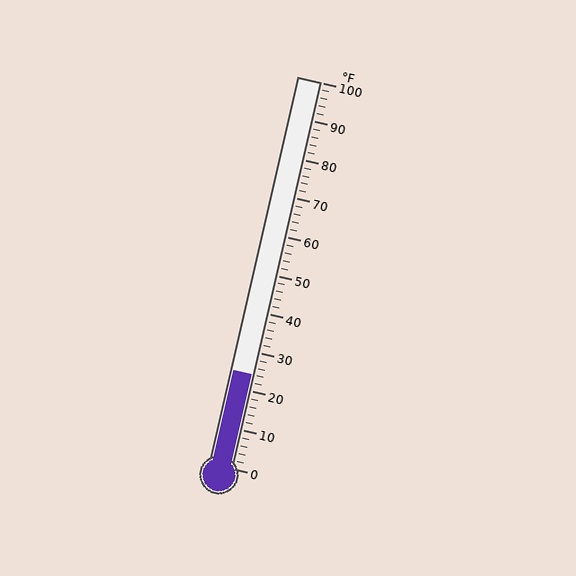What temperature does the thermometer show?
The thermometer shows approximately 24°F.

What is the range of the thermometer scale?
The thermometer scale ranges from 0°F to 100°F.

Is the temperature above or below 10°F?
The temperature is above 10°F.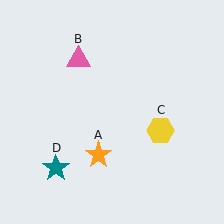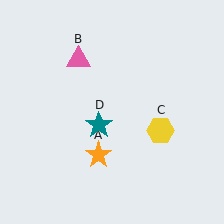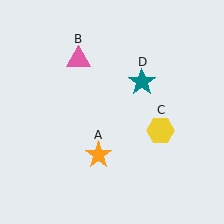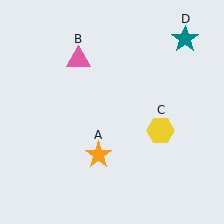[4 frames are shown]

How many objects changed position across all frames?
1 object changed position: teal star (object D).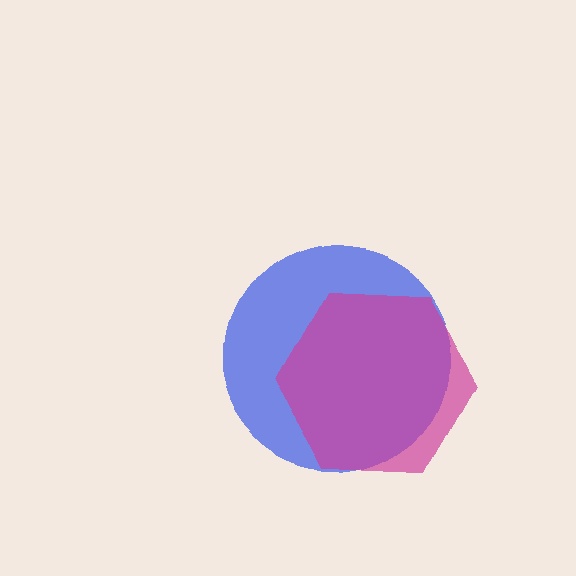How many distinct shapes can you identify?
There are 2 distinct shapes: a blue circle, a magenta hexagon.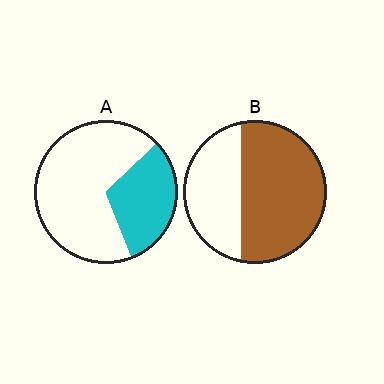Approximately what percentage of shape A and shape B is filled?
A is approximately 30% and B is approximately 60%.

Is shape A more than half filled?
No.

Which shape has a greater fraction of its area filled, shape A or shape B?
Shape B.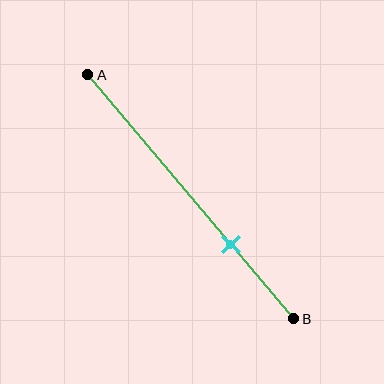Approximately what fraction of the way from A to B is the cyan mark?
The cyan mark is approximately 70% of the way from A to B.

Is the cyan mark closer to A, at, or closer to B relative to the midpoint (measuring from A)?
The cyan mark is closer to point B than the midpoint of segment AB.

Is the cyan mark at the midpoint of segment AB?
No, the mark is at about 70% from A, not at the 50% midpoint.